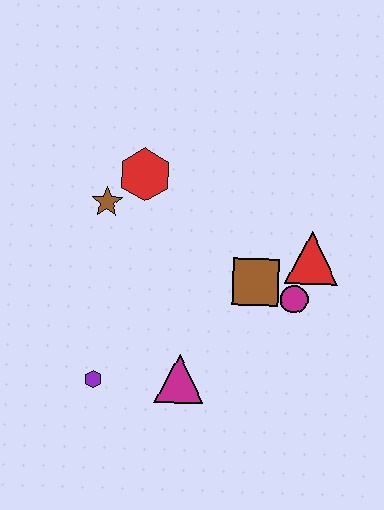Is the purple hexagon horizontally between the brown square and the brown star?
No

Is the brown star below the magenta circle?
No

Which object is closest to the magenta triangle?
The purple hexagon is closest to the magenta triangle.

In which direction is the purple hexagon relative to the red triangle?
The purple hexagon is to the left of the red triangle.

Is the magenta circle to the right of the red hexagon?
Yes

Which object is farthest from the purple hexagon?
The red triangle is farthest from the purple hexagon.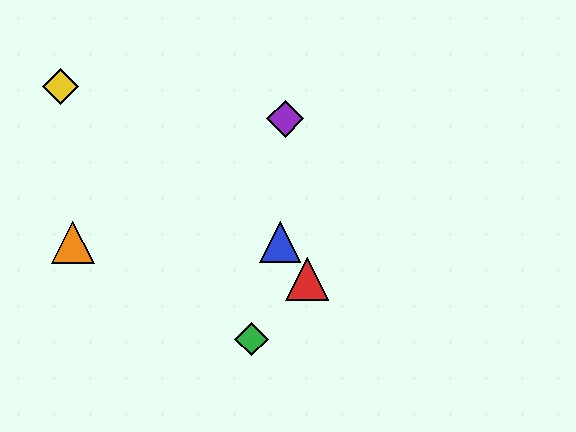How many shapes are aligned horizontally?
2 shapes (the blue triangle, the orange triangle) are aligned horizontally.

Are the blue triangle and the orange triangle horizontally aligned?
Yes, both are at y≈242.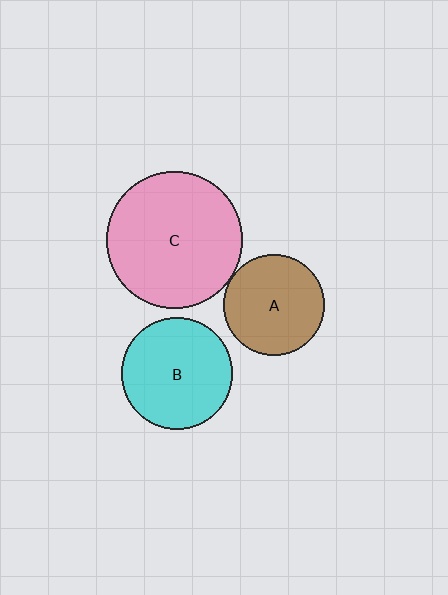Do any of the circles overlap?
No, none of the circles overlap.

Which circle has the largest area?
Circle C (pink).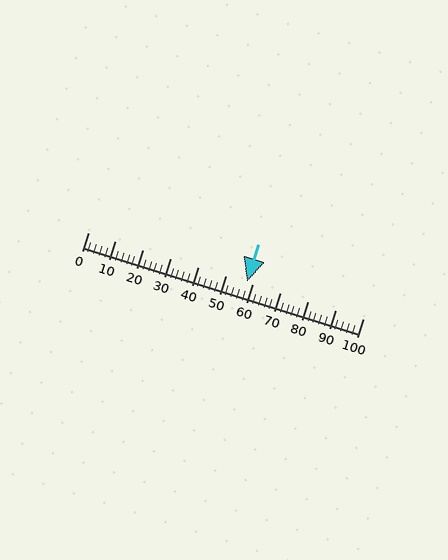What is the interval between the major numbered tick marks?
The major tick marks are spaced 10 units apart.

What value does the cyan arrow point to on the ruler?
The cyan arrow points to approximately 58.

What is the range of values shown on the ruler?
The ruler shows values from 0 to 100.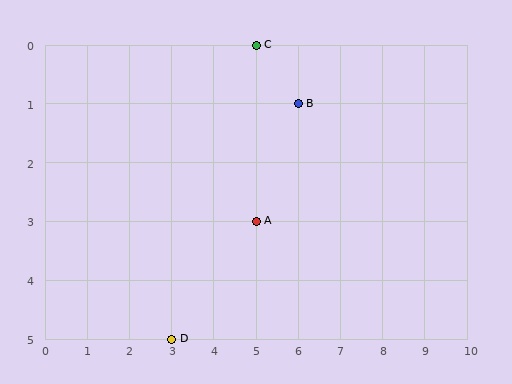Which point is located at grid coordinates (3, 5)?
Point D is at (3, 5).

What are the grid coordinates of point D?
Point D is at grid coordinates (3, 5).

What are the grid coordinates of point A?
Point A is at grid coordinates (5, 3).